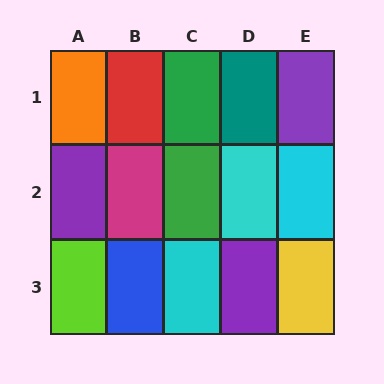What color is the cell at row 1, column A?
Orange.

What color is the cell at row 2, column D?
Cyan.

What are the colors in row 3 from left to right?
Lime, blue, cyan, purple, yellow.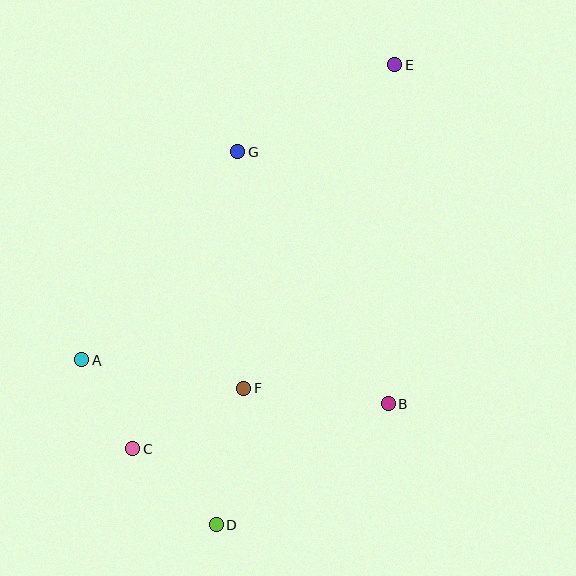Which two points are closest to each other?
Points A and C are closest to each other.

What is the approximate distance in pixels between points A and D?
The distance between A and D is approximately 212 pixels.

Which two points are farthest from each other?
Points D and E are farthest from each other.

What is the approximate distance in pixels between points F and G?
The distance between F and G is approximately 237 pixels.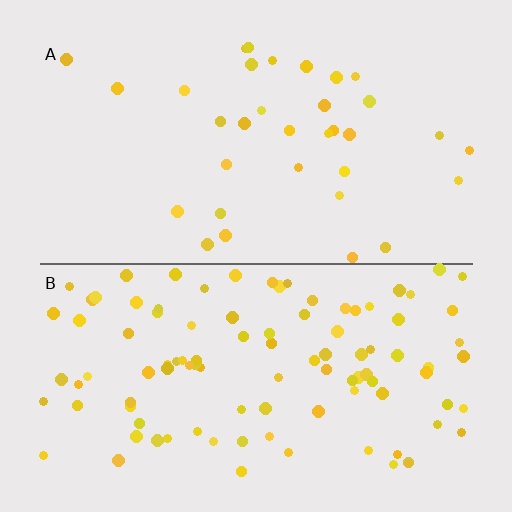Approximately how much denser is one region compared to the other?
Approximately 3.1× — region B over region A.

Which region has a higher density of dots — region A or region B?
B (the bottom).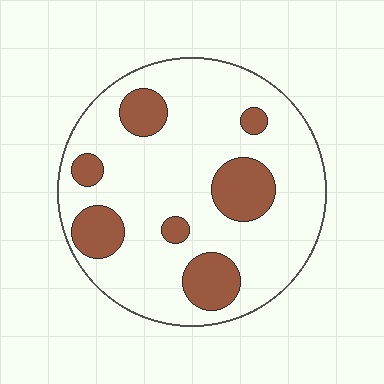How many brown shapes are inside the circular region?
7.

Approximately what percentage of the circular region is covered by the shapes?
Approximately 20%.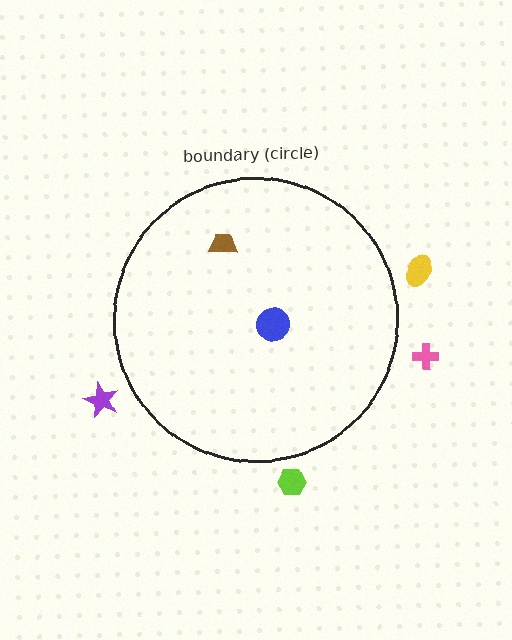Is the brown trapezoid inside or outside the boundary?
Inside.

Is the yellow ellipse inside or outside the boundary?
Outside.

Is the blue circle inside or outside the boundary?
Inside.